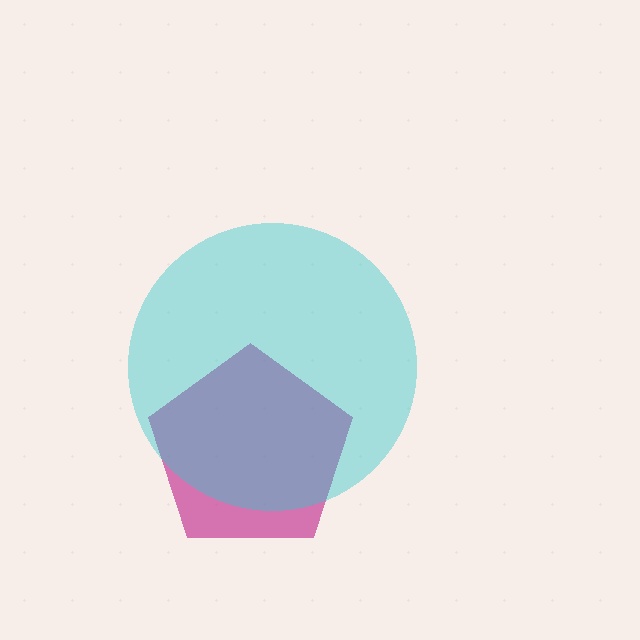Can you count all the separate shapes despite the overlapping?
Yes, there are 2 separate shapes.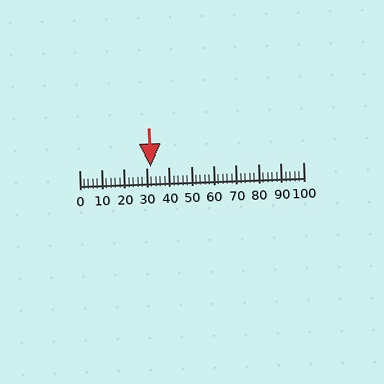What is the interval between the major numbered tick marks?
The major tick marks are spaced 10 units apart.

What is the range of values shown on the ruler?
The ruler shows values from 0 to 100.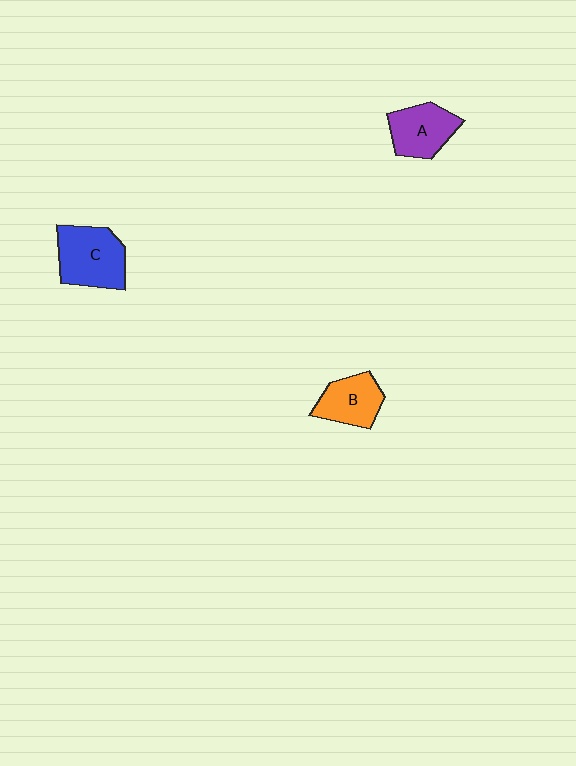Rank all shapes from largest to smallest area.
From largest to smallest: C (blue), A (purple), B (orange).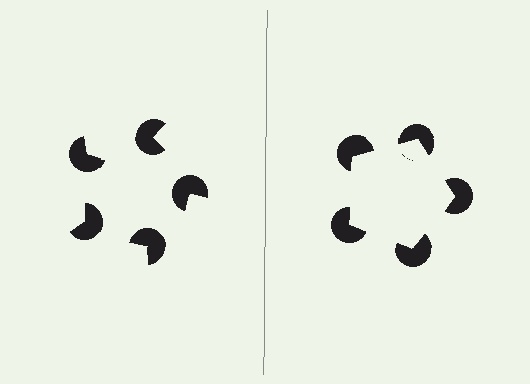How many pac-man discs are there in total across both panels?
10 — 5 on each side.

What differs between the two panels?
The pac-man discs are positioned identically on both sides; only the wedge orientations differ. On the right they align to a pentagon; on the left they are misaligned.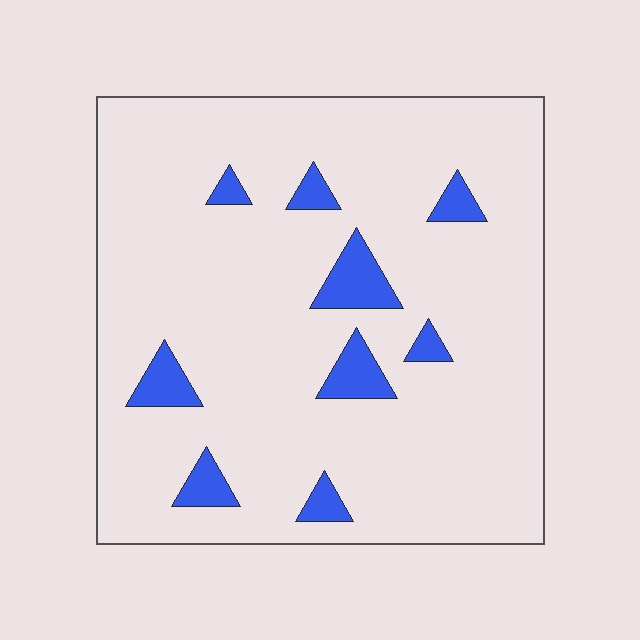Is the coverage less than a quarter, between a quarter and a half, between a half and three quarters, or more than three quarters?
Less than a quarter.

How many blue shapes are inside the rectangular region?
9.